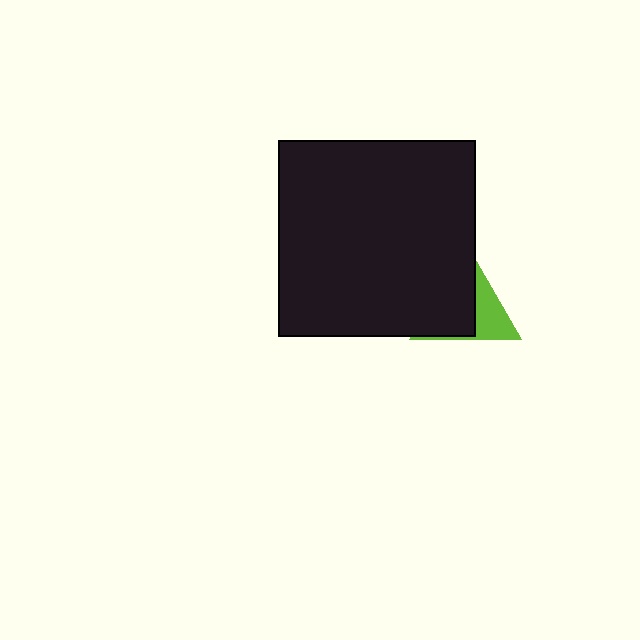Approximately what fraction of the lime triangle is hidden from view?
Roughly 64% of the lime triangle is hidden behind the black square.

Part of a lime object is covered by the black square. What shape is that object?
It is a triangle.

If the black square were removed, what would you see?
You would see the complete lime triangle.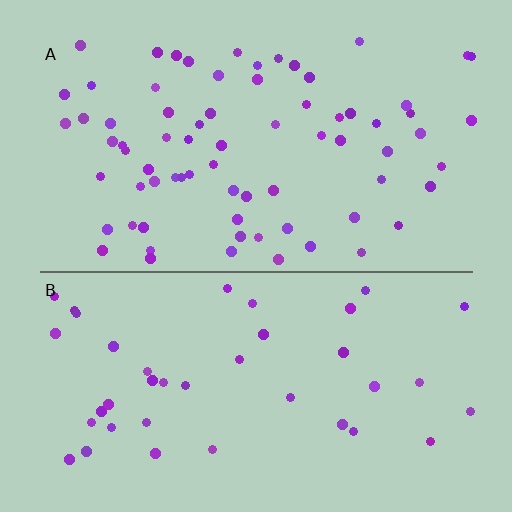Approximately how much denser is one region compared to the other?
Approximately 1.9× — region A over region B.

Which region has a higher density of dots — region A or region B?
A (the top).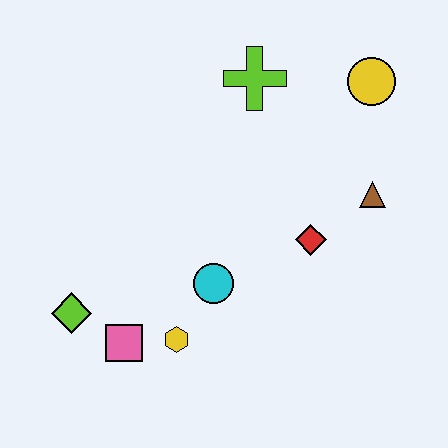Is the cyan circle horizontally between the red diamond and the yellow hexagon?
Yes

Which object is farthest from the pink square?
The yellow circle is farthest from the pink square.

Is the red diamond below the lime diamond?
No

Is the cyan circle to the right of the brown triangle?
No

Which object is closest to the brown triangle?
The red diamond is closest to the brown triangle.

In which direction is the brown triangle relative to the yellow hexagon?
The brown triangle is to the right of the yellow hexagon.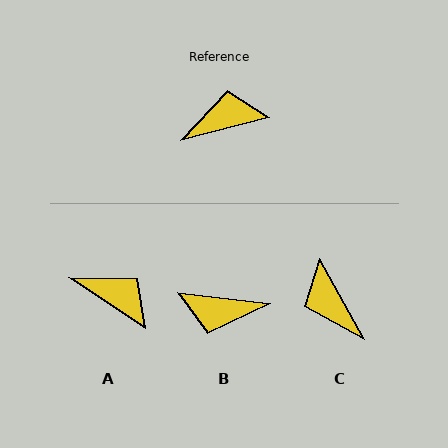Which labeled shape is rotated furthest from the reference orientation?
B, about 159 degrees away.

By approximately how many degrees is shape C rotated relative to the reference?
Approximately 104 degrees counter-clockwise.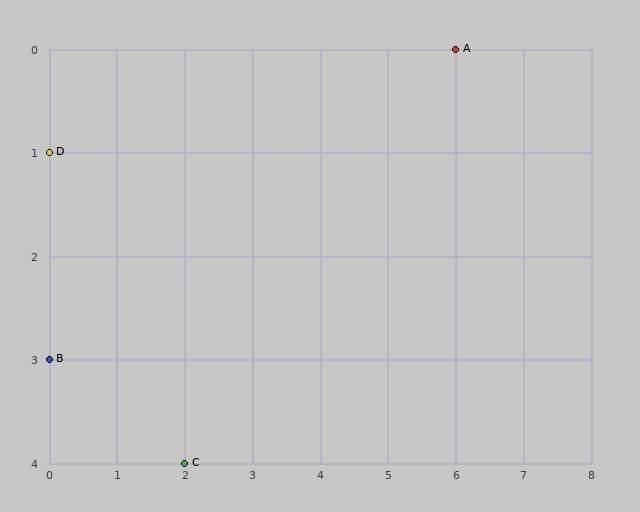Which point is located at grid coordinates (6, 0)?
Point A is at (6, 0).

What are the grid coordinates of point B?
Point B is at grid coordinates (0, 3).